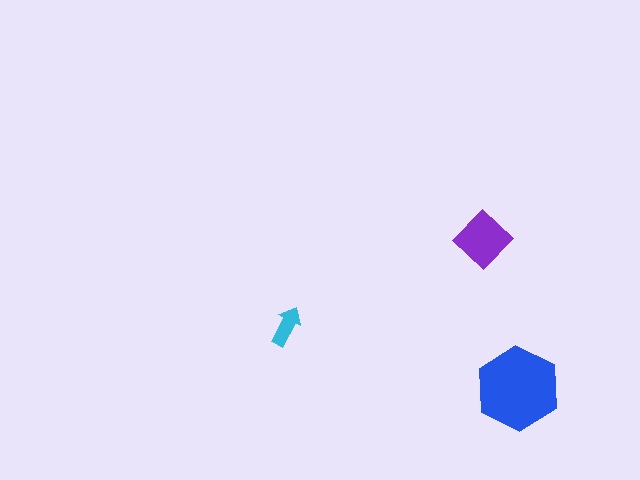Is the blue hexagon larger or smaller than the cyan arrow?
Larger.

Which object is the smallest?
The cyan arrow.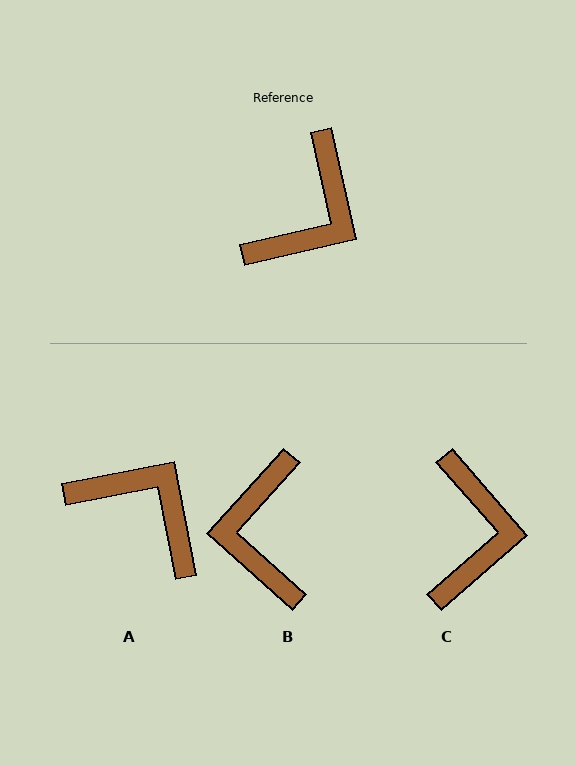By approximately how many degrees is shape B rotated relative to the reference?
Approximately 145 degrees clockwise.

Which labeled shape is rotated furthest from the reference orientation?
B, about 145 degrees away.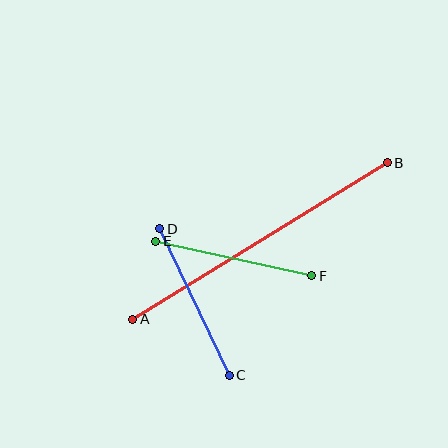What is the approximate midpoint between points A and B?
The midpoint is at approximately (260, 241) pixels.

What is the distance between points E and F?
The distance is approximately 160 pixels.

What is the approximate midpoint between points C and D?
The midpoint is at approximately (195, 302) pixels.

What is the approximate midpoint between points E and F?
The midpoint is at approximately (234, 258) pixels.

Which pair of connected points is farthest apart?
Points A and B are farthest apart.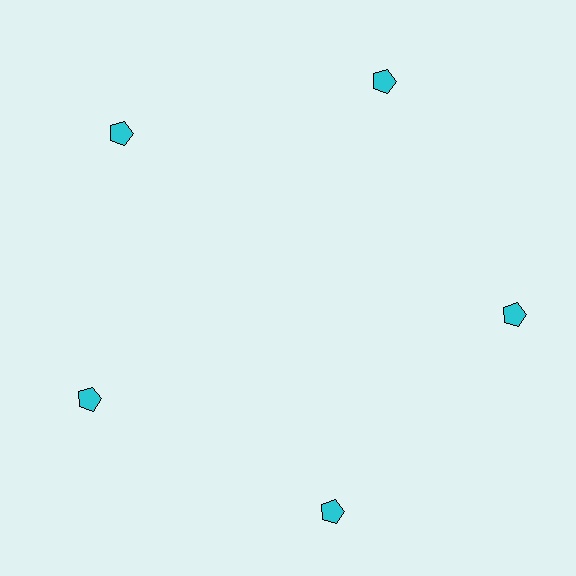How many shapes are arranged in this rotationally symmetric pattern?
There are 5 shapes, arranged in 5 groups of 1.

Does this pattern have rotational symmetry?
Yes, this pattern has 5-fold rotational symmetry. It looks the same after rotating 72 degrees around the center.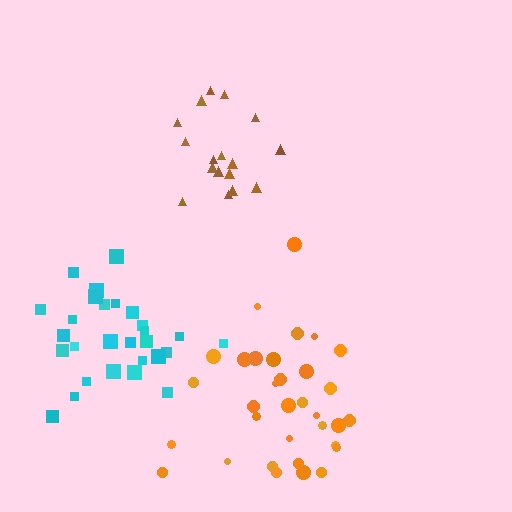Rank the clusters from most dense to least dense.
brown, cyan, orange.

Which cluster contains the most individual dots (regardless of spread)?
Orange (33).